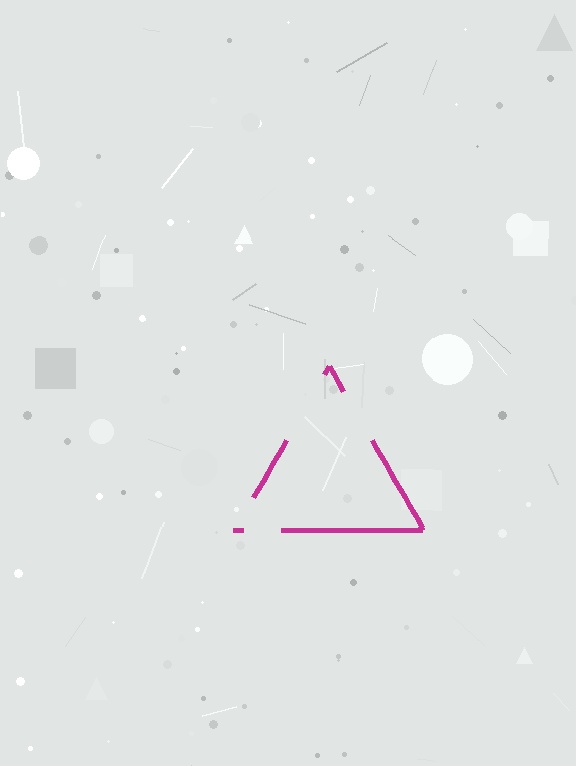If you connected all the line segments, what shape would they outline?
They would outline a triangle.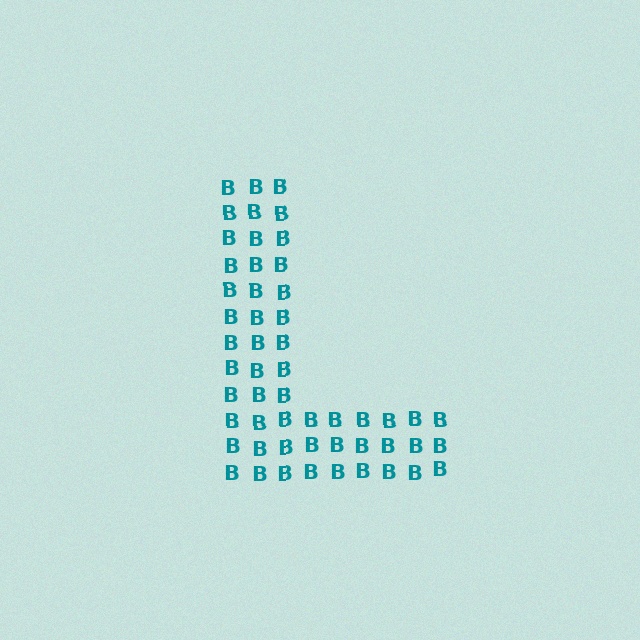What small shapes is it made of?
It is made of small letter B's.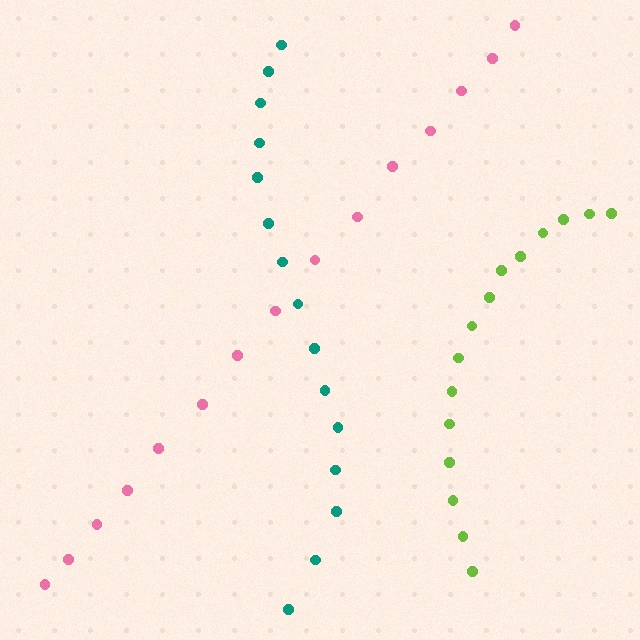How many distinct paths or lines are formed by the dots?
There are 3 distinct paths.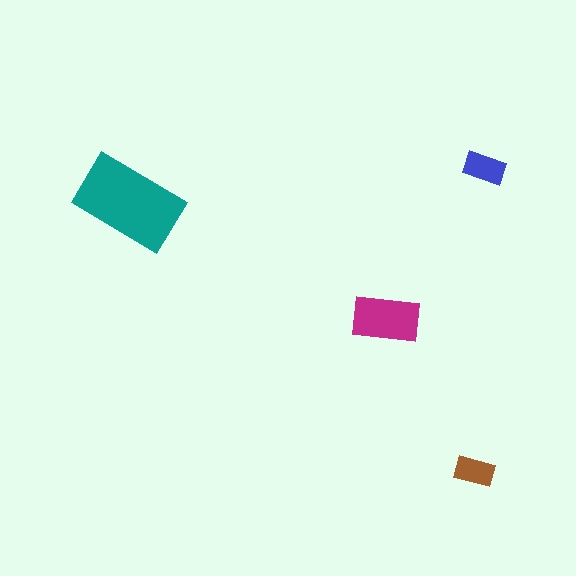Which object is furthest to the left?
The teal rectangle is leftmost.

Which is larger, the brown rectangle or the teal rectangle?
The teal one.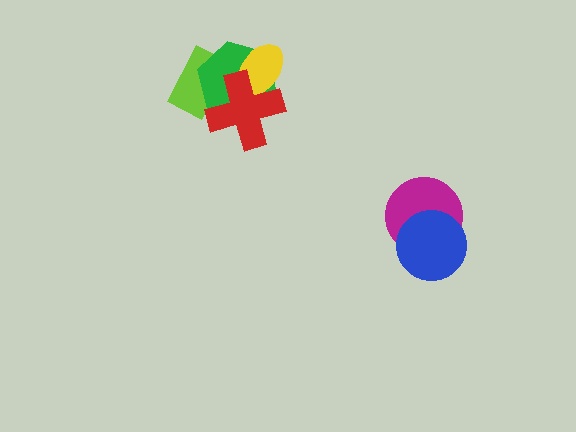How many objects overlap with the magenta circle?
1 object overlaps with the magenta circle.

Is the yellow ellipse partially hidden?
Yes, it is partially covered by another shape.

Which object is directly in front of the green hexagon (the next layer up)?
The yellow ellipse is directly in front of the green hexagon.